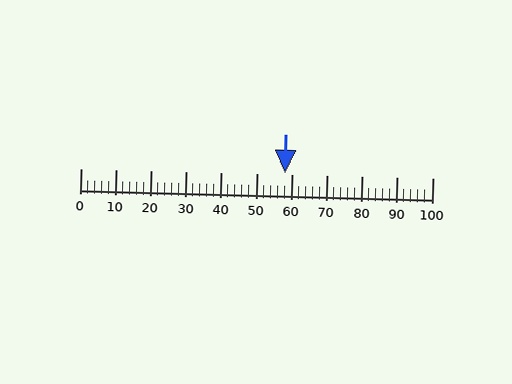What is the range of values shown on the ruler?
The ruler shows values from 0 to 100.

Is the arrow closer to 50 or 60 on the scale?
The arrow is closer to 60.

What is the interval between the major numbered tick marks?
The major tick marks are spaced 10 units apart.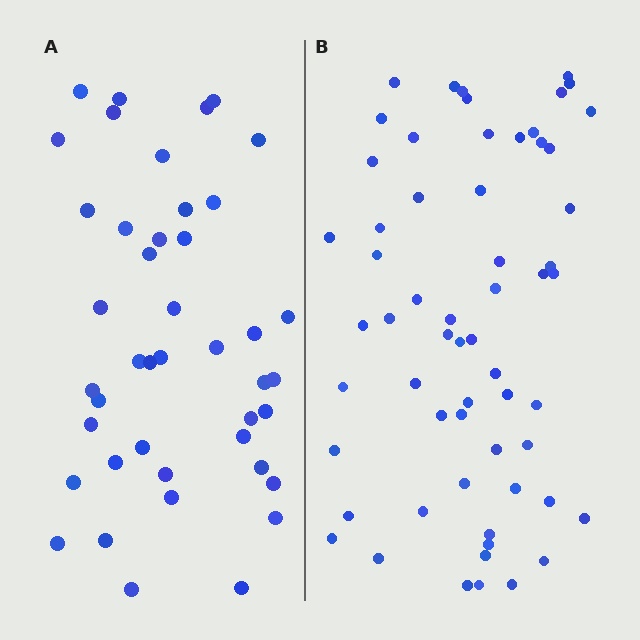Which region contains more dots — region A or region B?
Region B (the right region) has more dots.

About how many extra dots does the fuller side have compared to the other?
Region B has approximately 15 more dots than region A.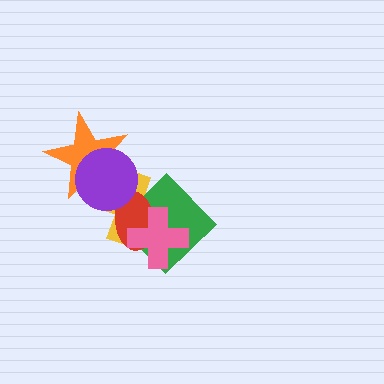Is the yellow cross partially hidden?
Yes, it is partially covered by another shape.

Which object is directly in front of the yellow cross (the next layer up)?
The green diamond is directly in front of the yellow cross.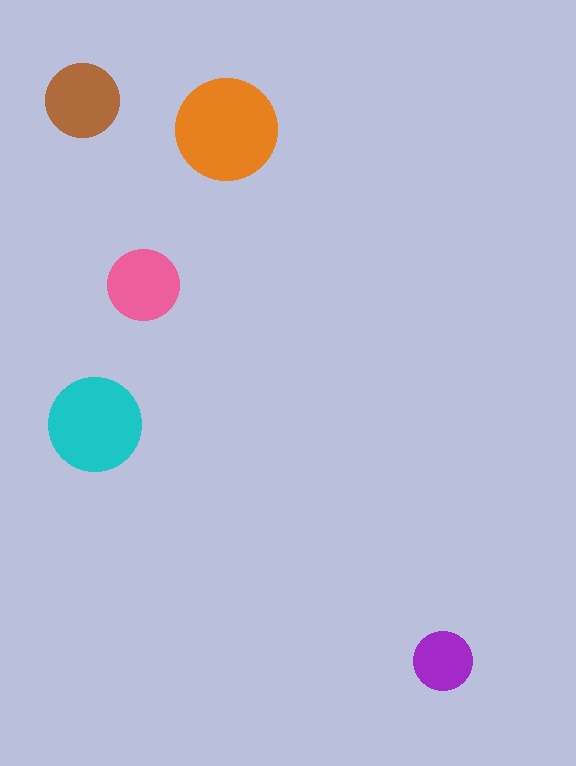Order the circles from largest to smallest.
the orange one, the cyan one, the brown one, the pink one, the purple one.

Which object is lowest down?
The purple circle is bottommost.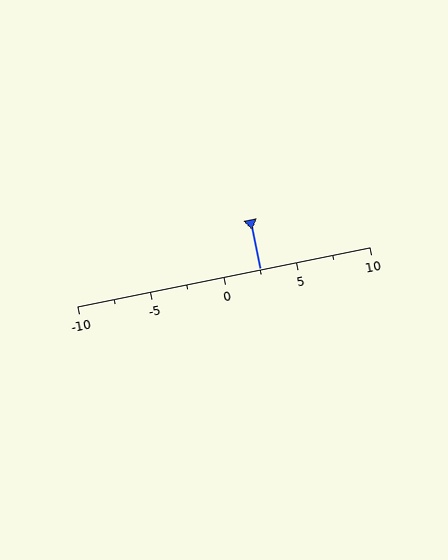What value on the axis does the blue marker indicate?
The marker indicates approximately 2.5.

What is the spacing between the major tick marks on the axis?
The major ticks are spaced 5 apart.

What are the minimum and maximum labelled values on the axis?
The axis runs from -10 to 10.